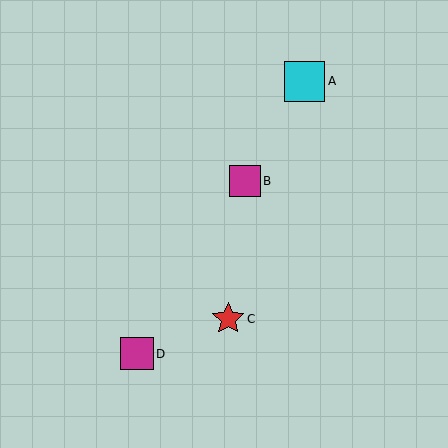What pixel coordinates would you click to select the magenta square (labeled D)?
Click at (137, 354) to select the magenta square D.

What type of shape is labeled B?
Shape B is a magenta square.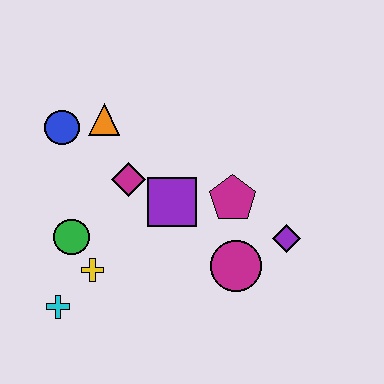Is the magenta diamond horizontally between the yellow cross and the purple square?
Yes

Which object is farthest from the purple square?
The cyan cross is farthest from the purple square.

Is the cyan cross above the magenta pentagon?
No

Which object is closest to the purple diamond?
The magenta circle is closest to the purple diamond.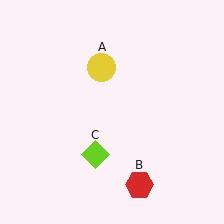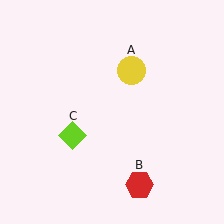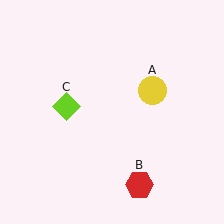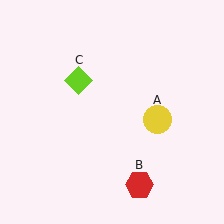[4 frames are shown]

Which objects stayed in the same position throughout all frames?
Red hexagon (object B) remained stationary.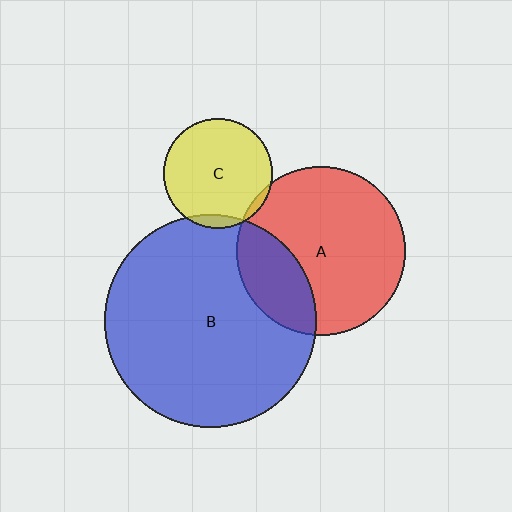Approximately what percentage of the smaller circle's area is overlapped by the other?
Approximately 25%.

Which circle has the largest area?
Circle B (blue).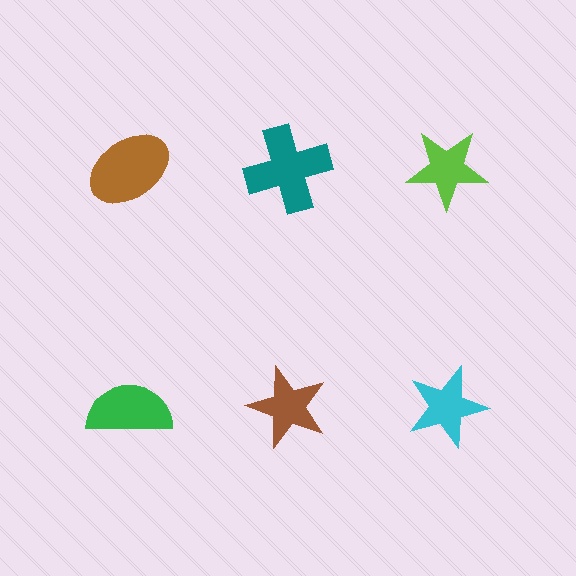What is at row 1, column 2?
A teal cross.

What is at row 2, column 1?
A green semicircle.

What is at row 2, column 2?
A brown star.